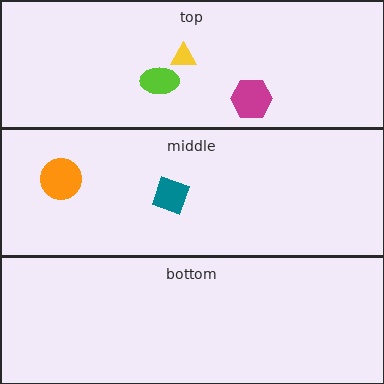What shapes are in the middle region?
The orange circle, the teal diamond.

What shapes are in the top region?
The lime ellipse, the yellow triangle, the magenta hexagon.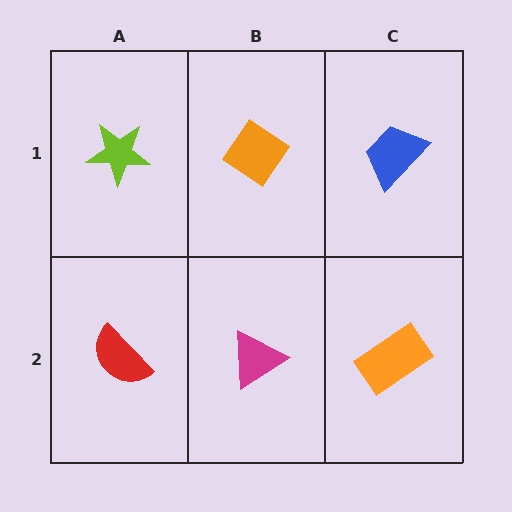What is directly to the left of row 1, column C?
An orange diamond.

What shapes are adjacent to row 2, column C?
A blue trapezoid (row 1, column C), a magenta triangle (row 2, column B).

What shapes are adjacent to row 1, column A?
A red semicircle (row 2, column A), an orange diamond (row 1, column B).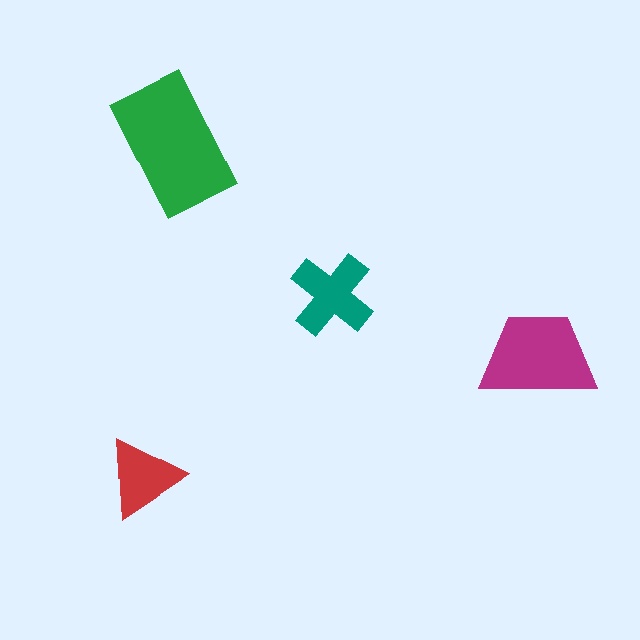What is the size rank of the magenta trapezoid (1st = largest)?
2nd.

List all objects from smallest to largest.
The red triangle, the teal cross, the magenta trapezoid, the green rectangle.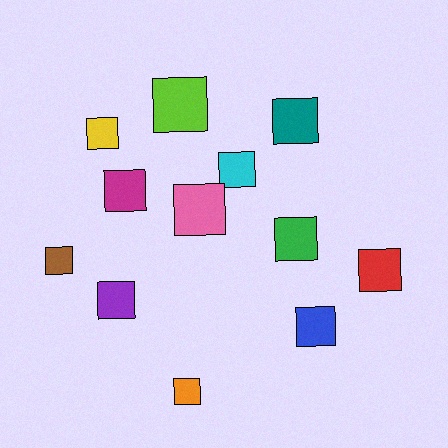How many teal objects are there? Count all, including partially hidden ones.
There is 1 teal object.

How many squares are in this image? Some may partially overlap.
There are 12 squares.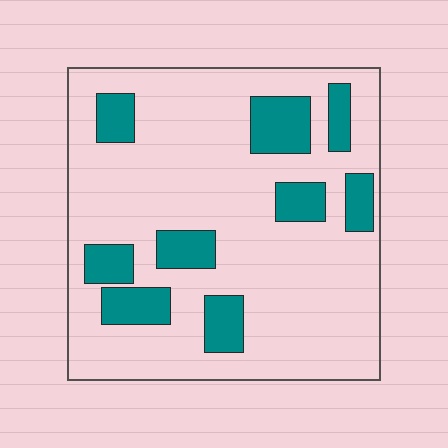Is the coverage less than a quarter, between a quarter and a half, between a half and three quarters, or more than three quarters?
Less than a quarter.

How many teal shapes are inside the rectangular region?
9.